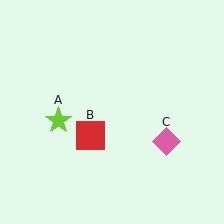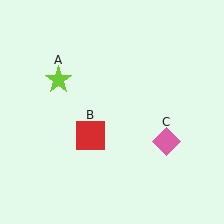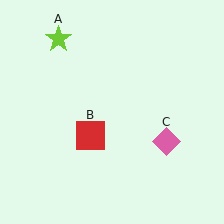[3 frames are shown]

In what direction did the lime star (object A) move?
The lime star (object A) moved up.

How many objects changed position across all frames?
1 object changed position: lime star (object A).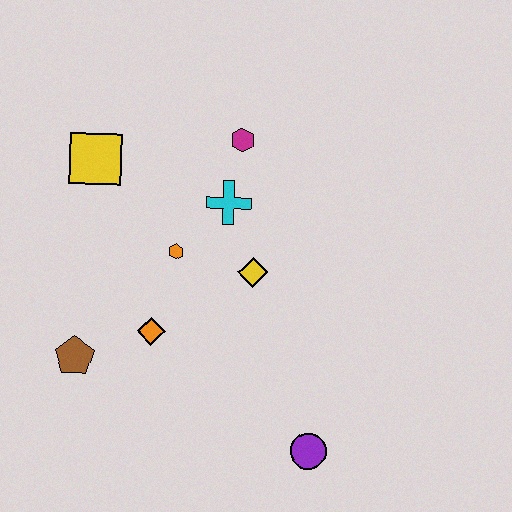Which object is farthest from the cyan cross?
The purple circle is farthest from the cyan cross.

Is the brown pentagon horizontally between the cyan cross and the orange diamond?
No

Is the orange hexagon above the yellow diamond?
Yes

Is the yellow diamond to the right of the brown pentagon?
Yes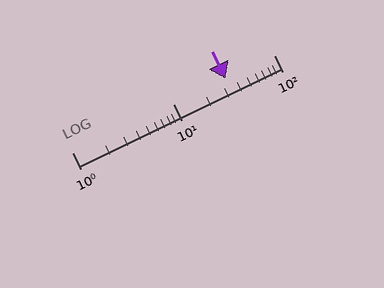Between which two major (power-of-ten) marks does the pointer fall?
The pointer is between 10 and 100.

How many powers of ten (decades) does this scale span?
The scale spans 2 decades, from 1 to 100.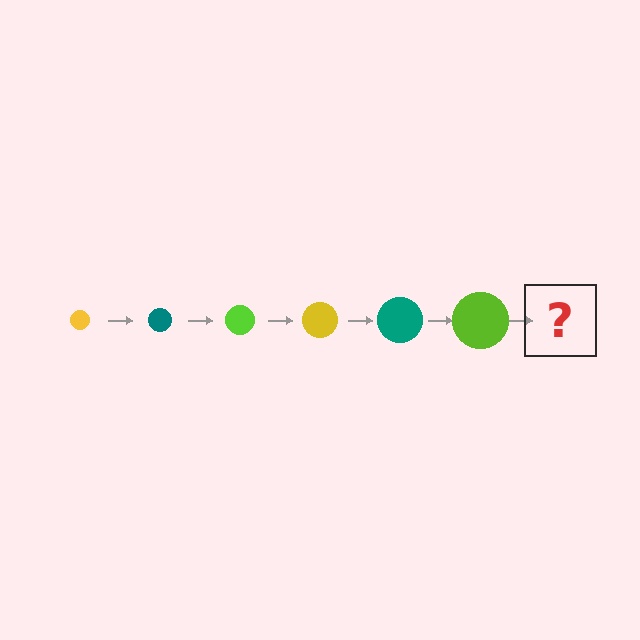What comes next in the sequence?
The next element should be a yellow circle, larger than the previous one.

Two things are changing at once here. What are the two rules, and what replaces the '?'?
The two rules are that the circle grows larger each step and the color cycles through yellow, teal, and lime. The '?' should be a yellow circle, larger than the previous one.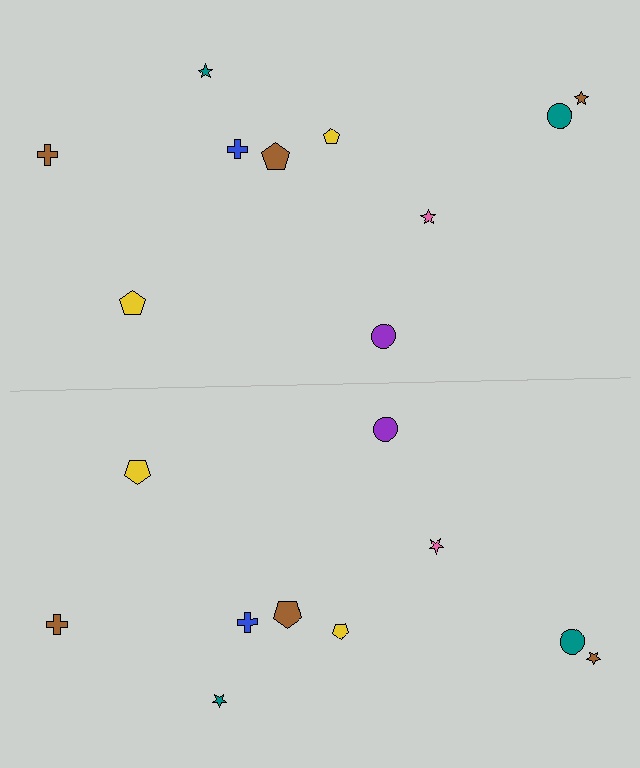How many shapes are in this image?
There are 20 shapes in this image.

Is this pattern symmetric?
Yes, this pattern has bilateral (reflection) symmetry.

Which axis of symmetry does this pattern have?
The pattern has a horizontal axis of symmetry running through the center of the image.